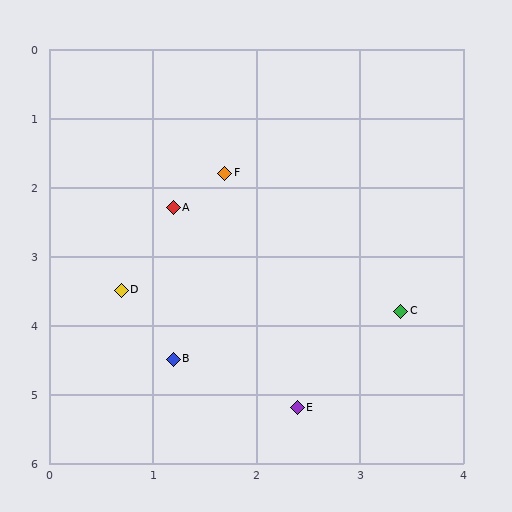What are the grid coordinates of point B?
Point B is at approximately (1.2, 4.5).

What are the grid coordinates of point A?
Point A is at approximately (1.2, 2.3).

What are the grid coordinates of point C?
Point C is at approximately (3.4, 3.8).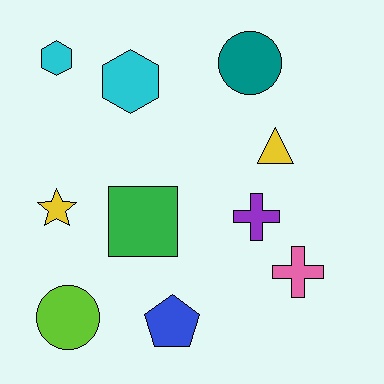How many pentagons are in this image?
There is 1 pentagon.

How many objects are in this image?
There are 10 objects.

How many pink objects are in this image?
There is 1 pink object.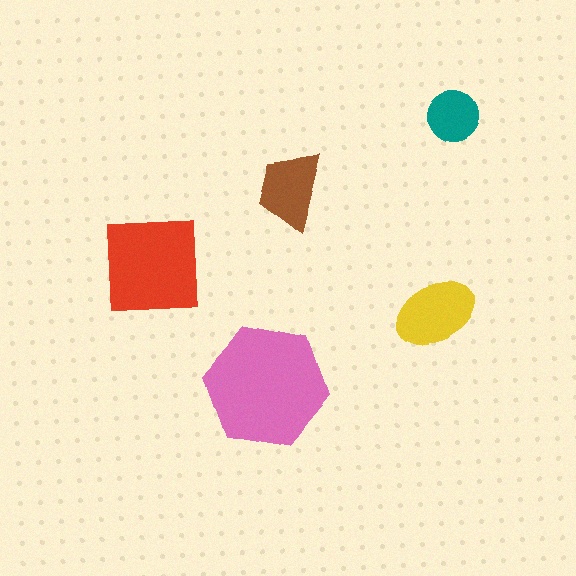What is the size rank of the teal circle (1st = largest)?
5th.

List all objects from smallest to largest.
The teal circle, the brown trapezoid, the yellow ellipse, the red square, the pink hexagon.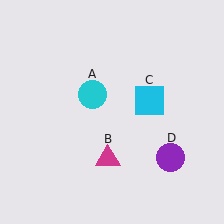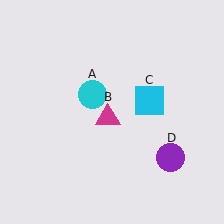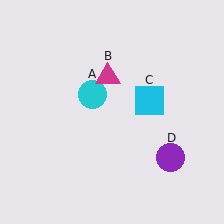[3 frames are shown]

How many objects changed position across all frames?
1 object changed position: magenta triangle (object B).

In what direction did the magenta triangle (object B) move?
The magenta triangle (object B) moved up.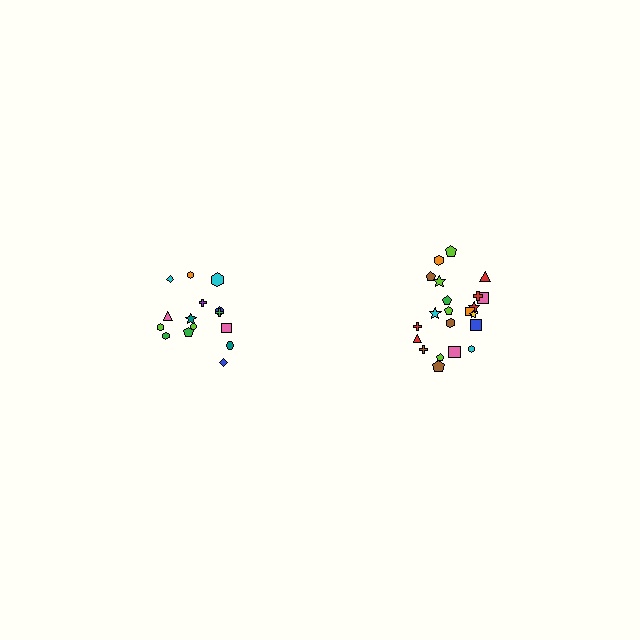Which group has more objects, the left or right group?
The right group.